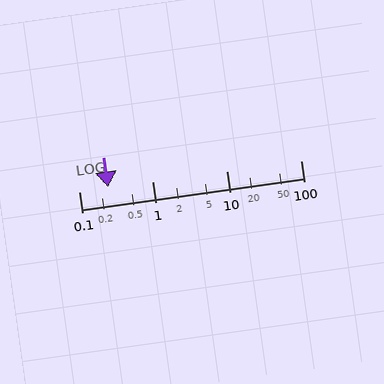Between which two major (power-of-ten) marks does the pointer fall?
The pointer is between 0.1 and 1.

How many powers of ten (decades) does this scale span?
The scale spans 3 decades, from 0.1 to 100.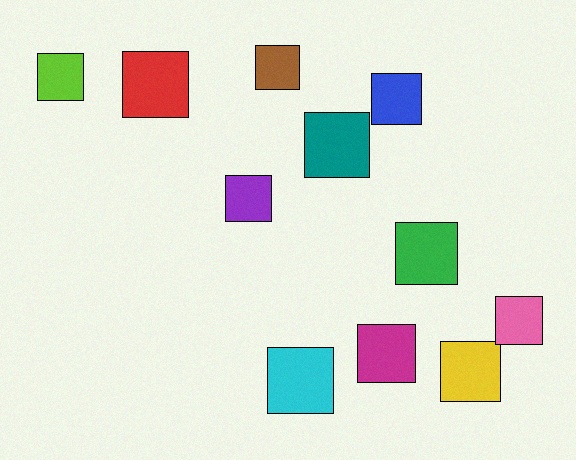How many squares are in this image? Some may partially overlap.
There are 11 squares.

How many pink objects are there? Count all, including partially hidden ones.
There is 1 pink object.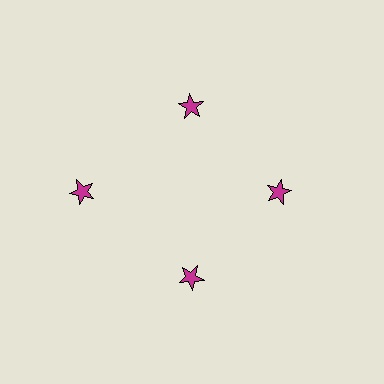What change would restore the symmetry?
The symmetry would be restored by moving it inward, back onto the ring so that all 4 stars sit at equal angles and equal distance from the center.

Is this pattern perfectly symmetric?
No. The 4 magenta stars are arranged in a ring, but one element near the 9 o'clock position is pushed outward from the center, breaking the 4-fold rotational symmetry.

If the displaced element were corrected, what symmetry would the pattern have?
It would have 4-fold rotational symmetry — the pattern would map onto itself every 90 degrees.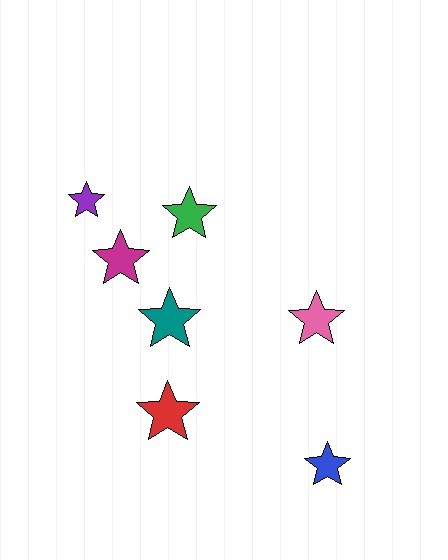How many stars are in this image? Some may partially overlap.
There are 7 stars.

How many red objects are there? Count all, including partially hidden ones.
There is 1 red object.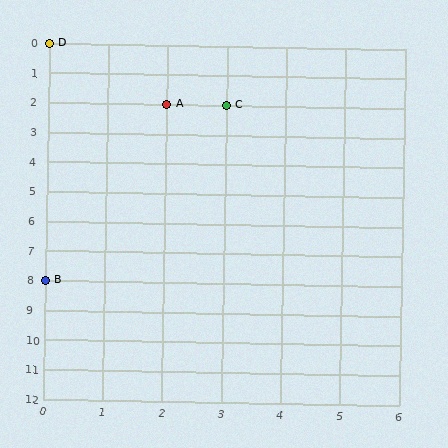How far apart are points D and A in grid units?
Points D and A are 2 columns and 2 rows apart (about 2.8 grid units diagonally).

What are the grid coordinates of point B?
Point B is at grid coordinates (0, 8).